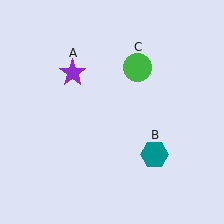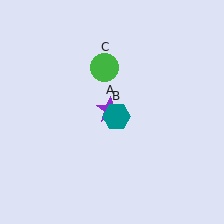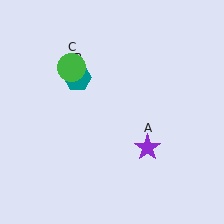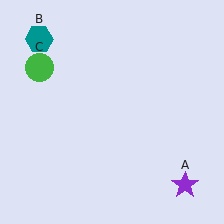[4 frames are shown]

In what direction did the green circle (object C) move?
The green circle (object C) moved left.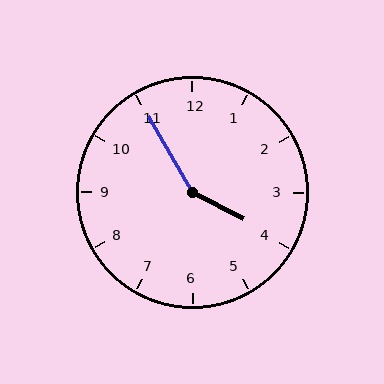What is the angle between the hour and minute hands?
Approximately 148 degrees.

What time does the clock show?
3:55.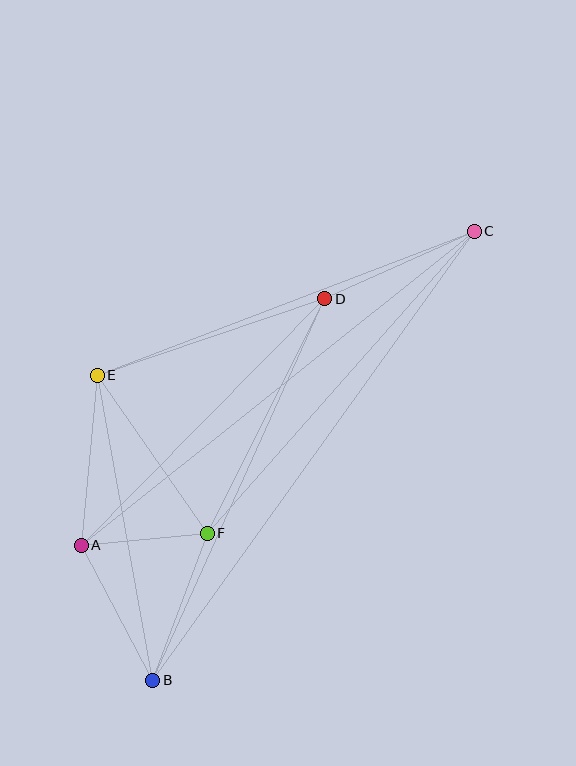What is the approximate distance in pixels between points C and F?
The distance between C and F is approximately 403 pixels.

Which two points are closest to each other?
Points A and F are closest to each other.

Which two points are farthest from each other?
Points B and C are farthest from each other.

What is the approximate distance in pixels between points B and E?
The distance between B and E is approximately 310 pixels.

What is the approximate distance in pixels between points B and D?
The distance between B and D is approximately 418 pixels.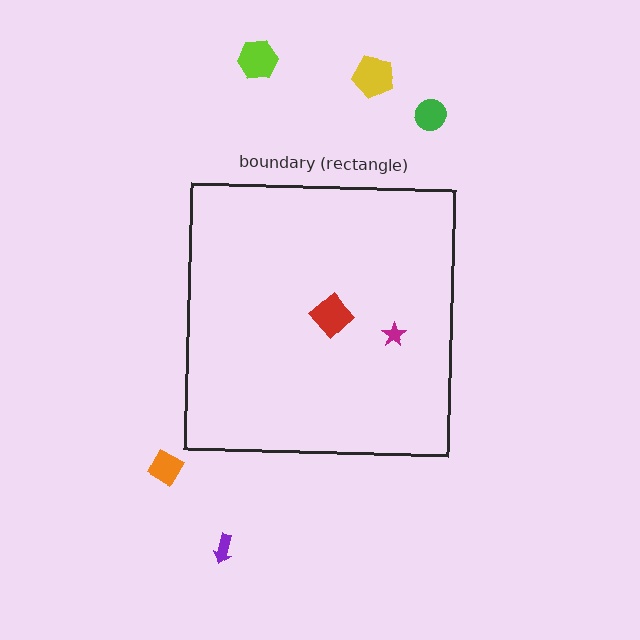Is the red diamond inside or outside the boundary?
Inside.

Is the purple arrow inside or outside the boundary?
Outside.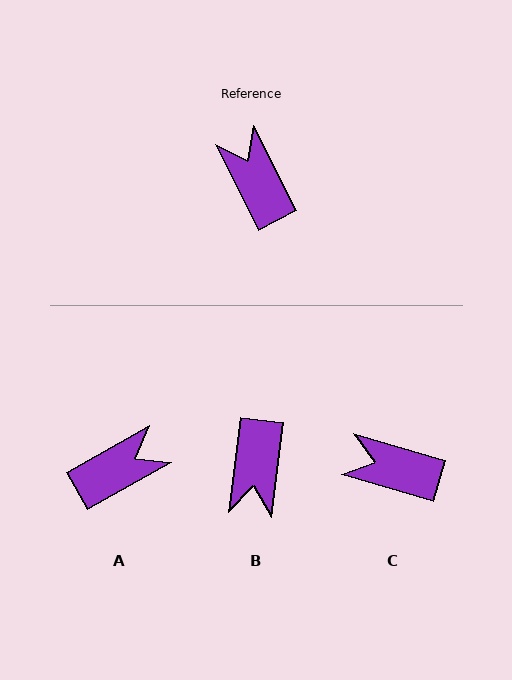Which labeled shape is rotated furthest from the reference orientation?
B, about 147 degrees away.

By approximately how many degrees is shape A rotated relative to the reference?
Approximately 87 degrees clockwise.